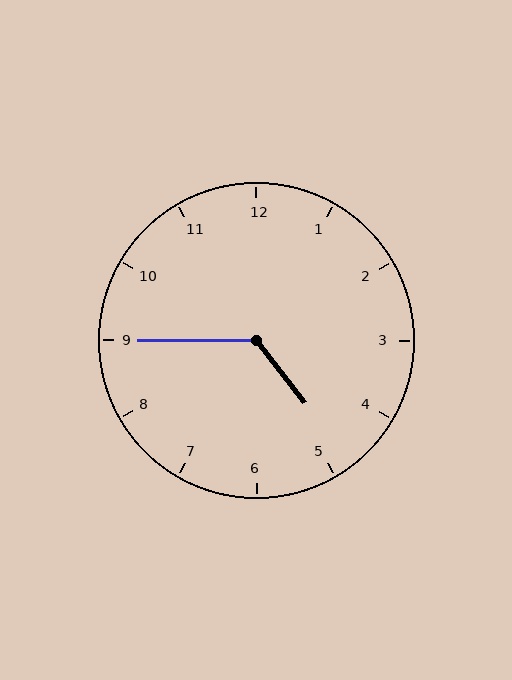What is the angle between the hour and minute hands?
Approximately 128 degrees.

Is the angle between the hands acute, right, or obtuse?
It is obtuse.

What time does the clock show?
4:45.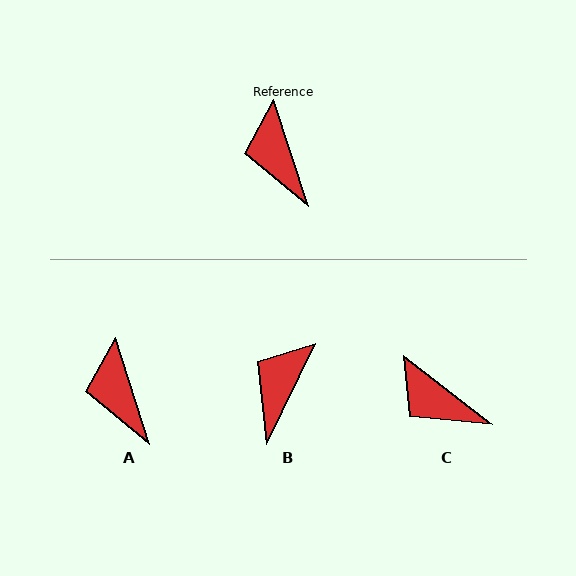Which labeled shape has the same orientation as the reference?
A.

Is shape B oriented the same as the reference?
No, it is off by about 44 degrees.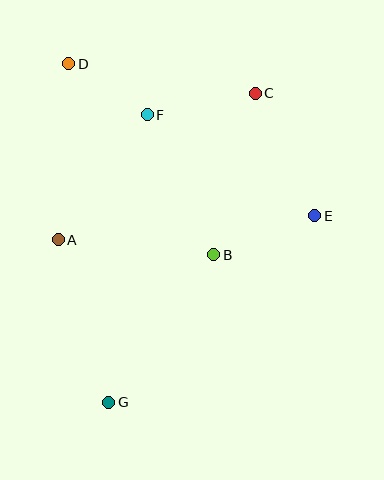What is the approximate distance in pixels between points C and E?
The distance between C and E is approximately 136 pixels.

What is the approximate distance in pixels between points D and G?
The distance between D and G is approximately 340 pixels.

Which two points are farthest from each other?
Points C and G are farthest from each other.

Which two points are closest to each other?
Points D and F are closest to each other.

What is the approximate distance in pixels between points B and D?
The distance between B and D is approximately 240 pixels.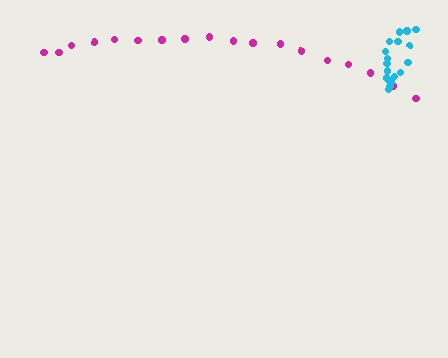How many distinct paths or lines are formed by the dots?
There are 2 distinct paths.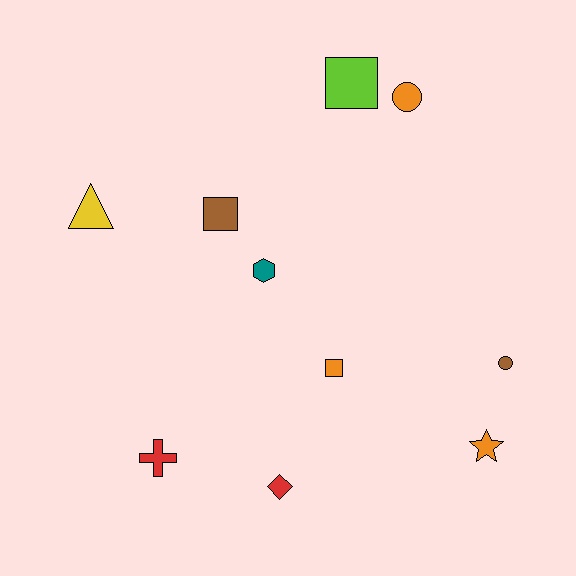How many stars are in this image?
There is 1 star.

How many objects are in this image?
There are 10 objects.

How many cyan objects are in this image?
There are no cyan objects.